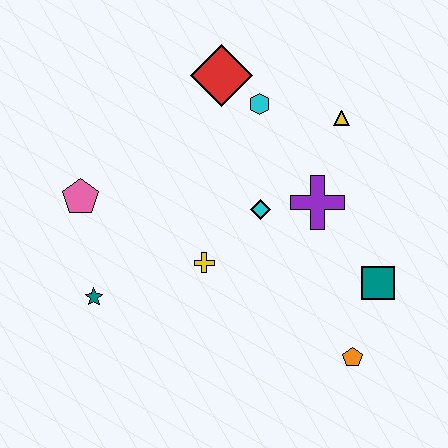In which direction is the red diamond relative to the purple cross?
The red diamond is above the purple cross.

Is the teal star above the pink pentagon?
No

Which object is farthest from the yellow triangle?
The teal star is farthest from the yellow triangle.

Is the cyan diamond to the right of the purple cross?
No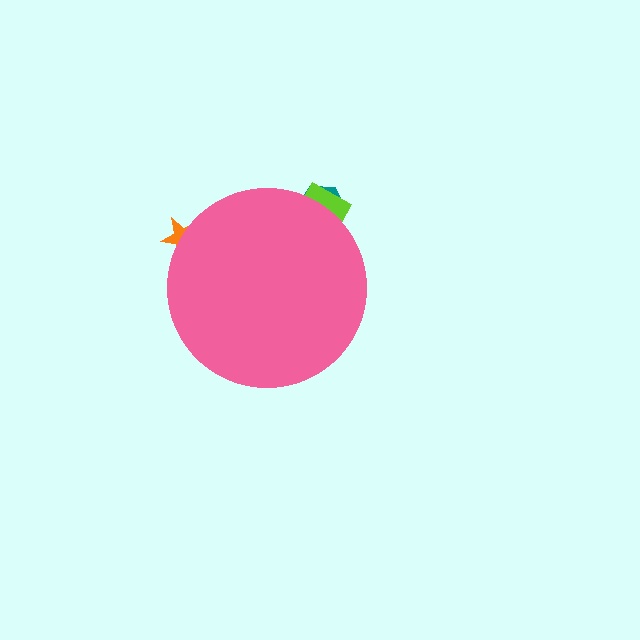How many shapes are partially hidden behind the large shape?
3 shapes are partially hidden.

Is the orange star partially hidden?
Yes, the orange star is partially hidden behind the pink circle.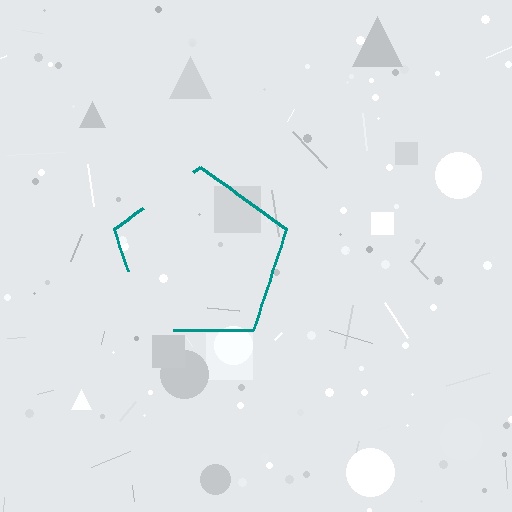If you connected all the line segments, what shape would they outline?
They would outline a pentagon.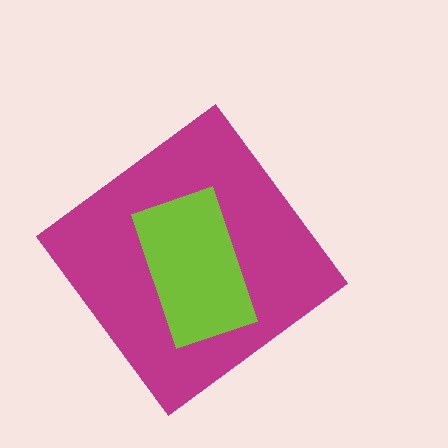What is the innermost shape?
The lime rectangle.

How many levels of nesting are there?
2.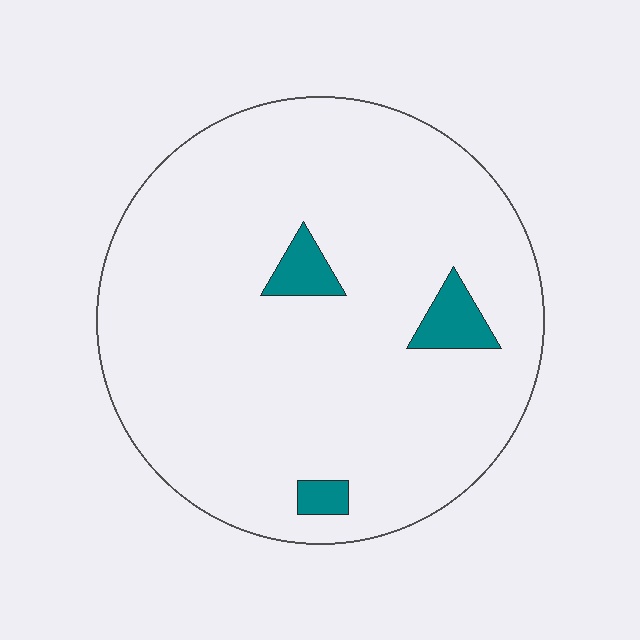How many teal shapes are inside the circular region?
3.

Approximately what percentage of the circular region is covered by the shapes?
Approximately 5%.